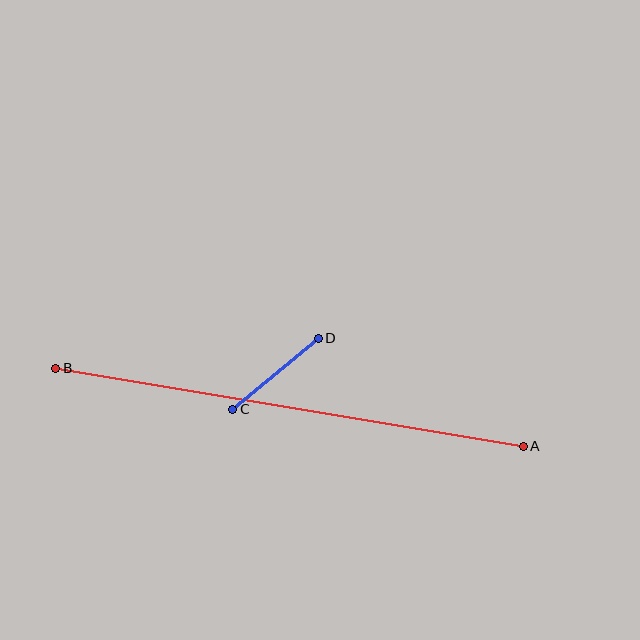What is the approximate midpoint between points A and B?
The midpoint is at approximately (290, 407) pixels.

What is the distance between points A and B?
The distance is approximately 474 pixels.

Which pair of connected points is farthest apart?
Points A and B are farthest apart.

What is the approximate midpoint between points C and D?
The midpoint is at approximately (276, 374) pixels.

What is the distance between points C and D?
The distance is approximately 111 pixels.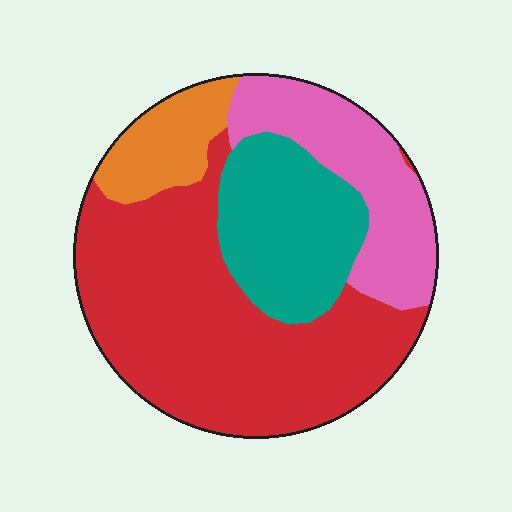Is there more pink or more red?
Red.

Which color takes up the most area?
Red, at roughly 50%.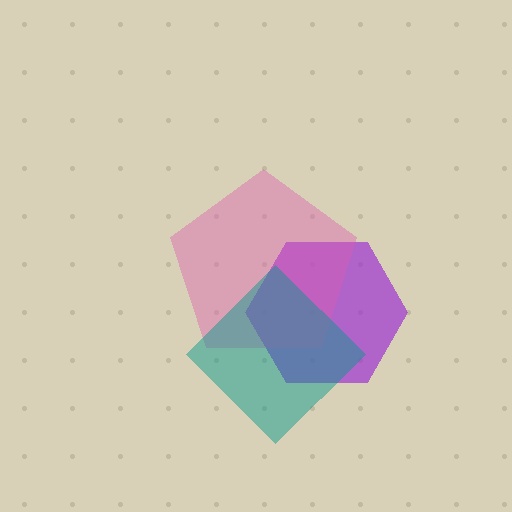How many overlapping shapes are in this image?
There are 3 overlapping shapes in the image.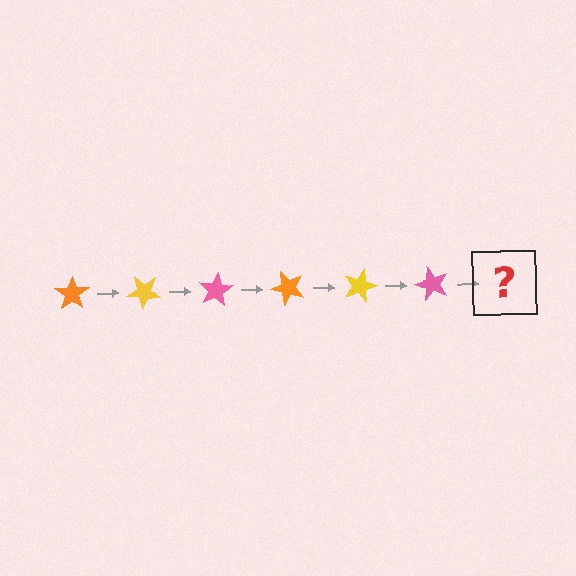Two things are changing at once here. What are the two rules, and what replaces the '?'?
The two rules are that it rotates 40 degrees each step and the color cycles through orange, yellow, and pink. The '?' should be an orange star, rotated 240 degrees from the start.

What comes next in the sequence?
The next element should be an orange star, rotated 240 degrees from the start.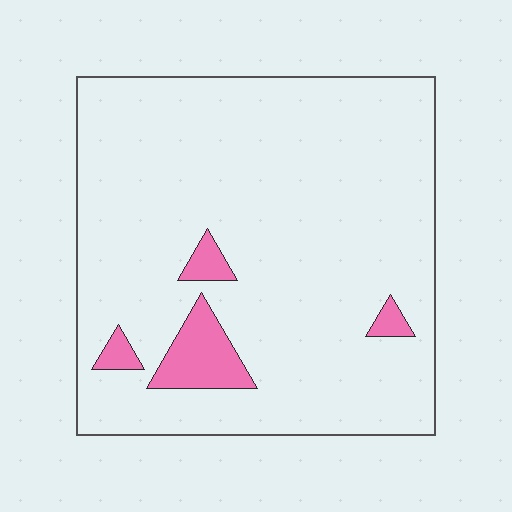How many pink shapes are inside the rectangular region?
4.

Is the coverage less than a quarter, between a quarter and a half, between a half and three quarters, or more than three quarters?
Less than a quarter.